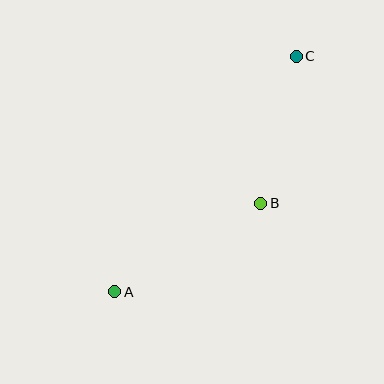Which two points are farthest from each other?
Points A and C are farthest from each other.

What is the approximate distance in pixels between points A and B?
The distance between A and B is approximately 171 pixels.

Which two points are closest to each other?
Points B and C are closest to each other.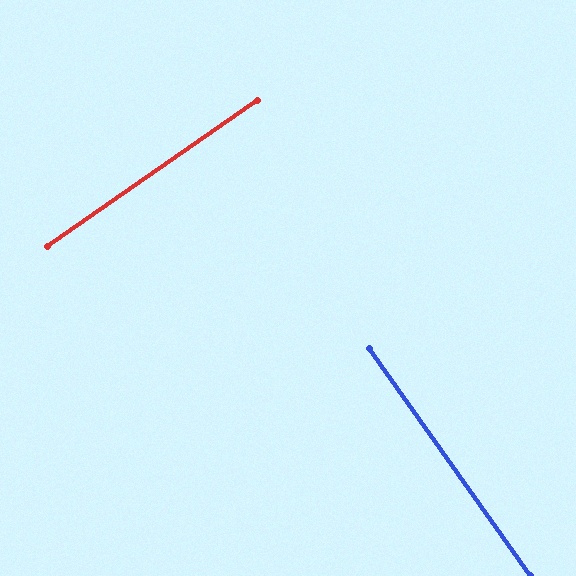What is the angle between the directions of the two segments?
Approximately 90 degrees.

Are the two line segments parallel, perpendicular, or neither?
Perpendicular — they meet at approximately 90°.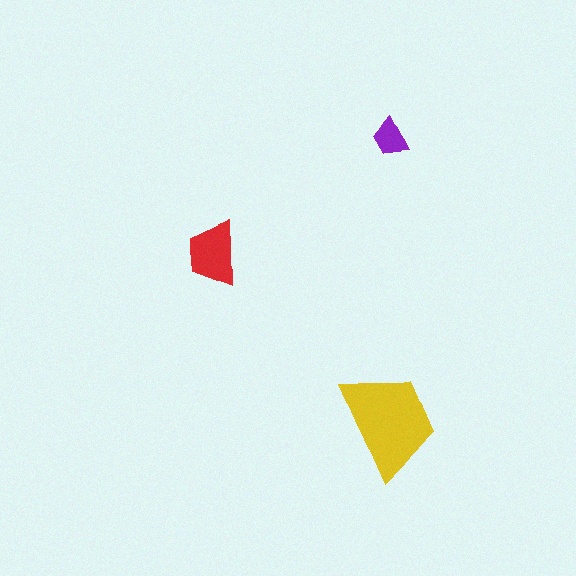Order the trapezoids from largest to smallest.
the yellow one, the red one, the purple one.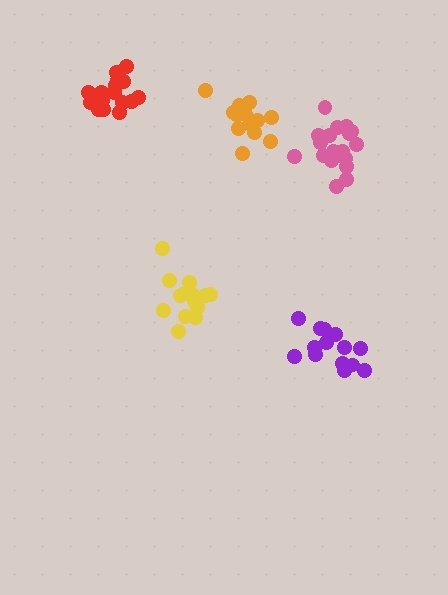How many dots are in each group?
Group 1: 14 dots, Group 2: 15 dots, Group 3: 19 dots, Group 4: 14 dots, Group 5: 17 dots (79 total).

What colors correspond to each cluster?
The clusters are colored: orange, yellow, pink, purple, red.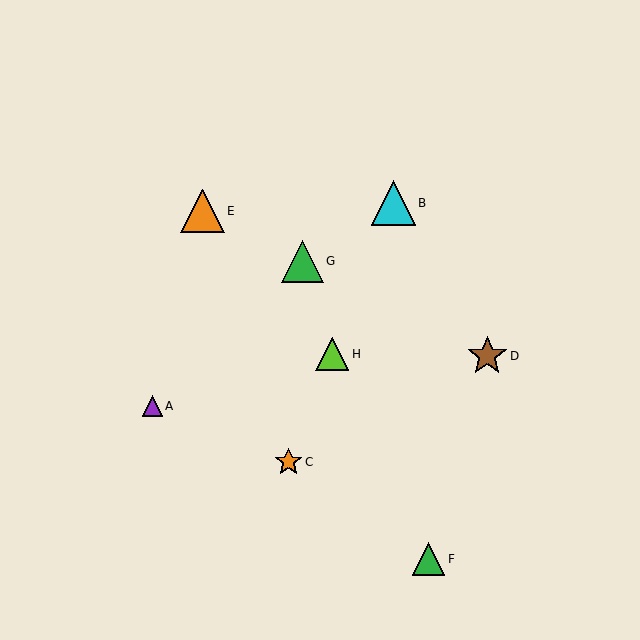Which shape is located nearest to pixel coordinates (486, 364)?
The brown star (labeled D) at (487, 356) is nearest to that location.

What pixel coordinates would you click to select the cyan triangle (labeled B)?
Click at (393, 203) to select the cyan triangle B.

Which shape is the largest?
The cyan triangle (labeled B) is the largest.